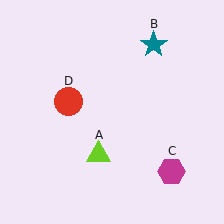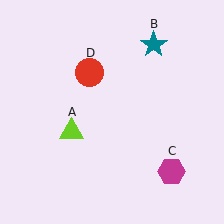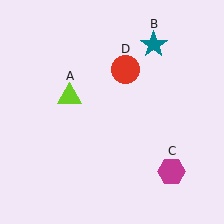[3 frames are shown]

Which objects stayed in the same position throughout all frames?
Teal star (object B) and magenta hexagon (object C) remained stationary.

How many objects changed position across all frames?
2 objects changed position: lime triangle (object A), red circle (object D).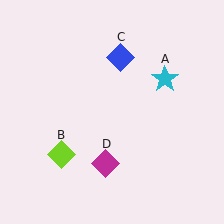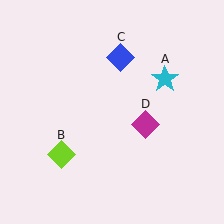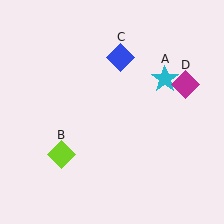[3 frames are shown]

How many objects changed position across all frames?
1 object changed position: magenta diamond (object D).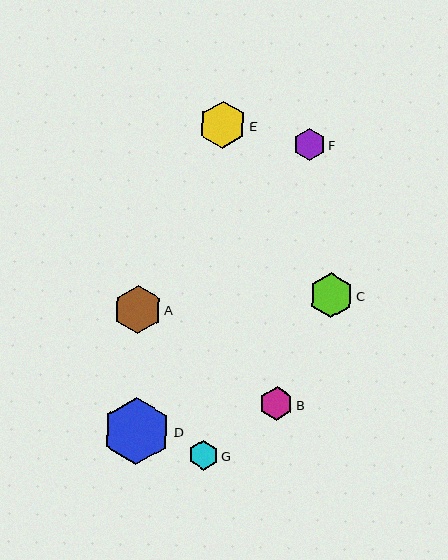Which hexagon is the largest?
Hexagon D is the largest with a size of approximately 67 pixels.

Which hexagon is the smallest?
Hexagon G is the smallest with a size of approximately 29 pixels.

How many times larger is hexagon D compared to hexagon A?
Hexagon D is approximately 1.4 times the size of hexagon A.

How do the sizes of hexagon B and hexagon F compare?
Hexagon B and hexagon F are approximately the same size.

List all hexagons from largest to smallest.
From largest to smallest: D, A, E, C, B, F, G.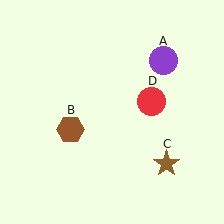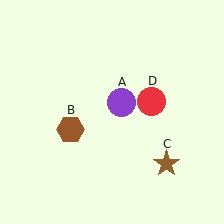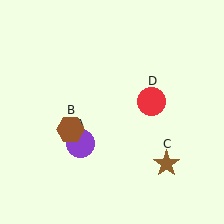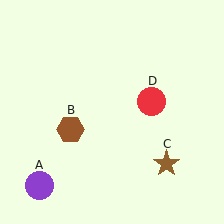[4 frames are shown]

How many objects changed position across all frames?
1 object changed position: purple circle (object A).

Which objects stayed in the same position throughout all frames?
Brown hexagon (object B) and brown star (object C) and red circle (object D) remained stationary.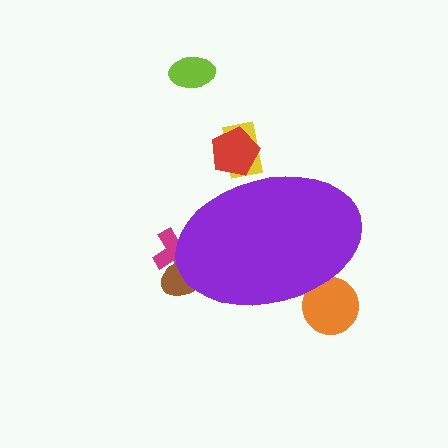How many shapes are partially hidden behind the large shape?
5 shapes are partially hidden.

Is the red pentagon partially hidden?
Yes, the red pentagon is partially hidden behind the purple ellipse.